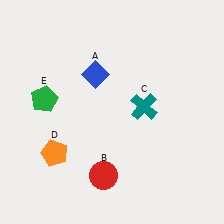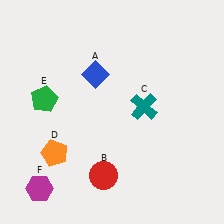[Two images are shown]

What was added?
A magenta hexagon (F) was added in Image 2.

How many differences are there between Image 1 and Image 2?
There is 1 difference between the two images.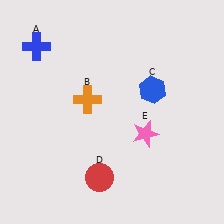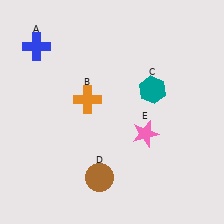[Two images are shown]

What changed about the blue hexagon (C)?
In Image 1, C is blue. In Image 2, it changed to teal.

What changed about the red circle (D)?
In Image 1, D is red. In Image 2, it changed to brown.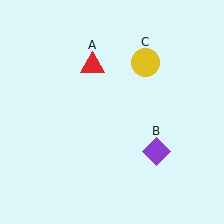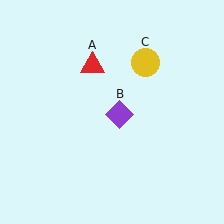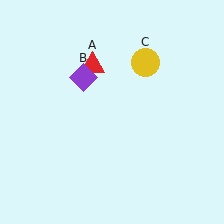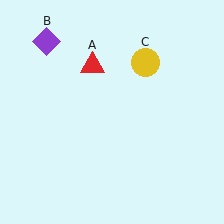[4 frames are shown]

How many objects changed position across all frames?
1 object changed position: purple diamond (object B).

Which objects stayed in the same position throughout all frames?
Red triangle (object A) and yellow circle (object C) remained stationary.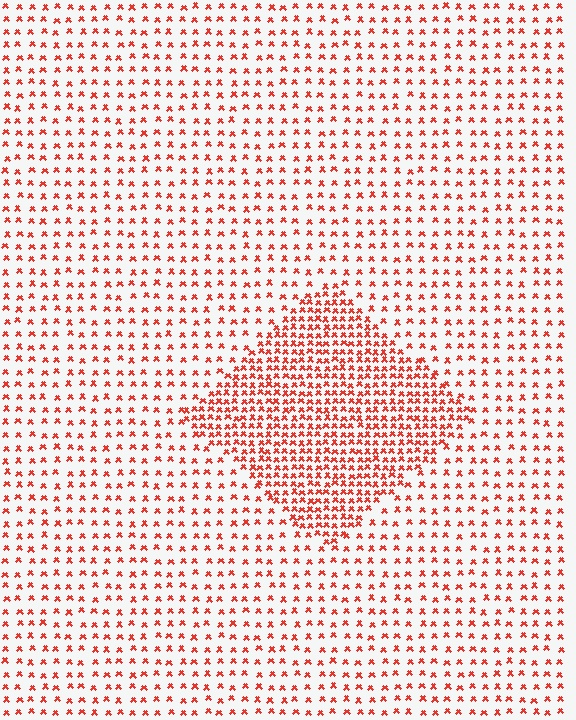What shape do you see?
I see a diamond.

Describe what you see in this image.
The image contains small red elements arranged at two different densities. A diamond-shaped region is visible where the elements are more densely packed than the surrounding area.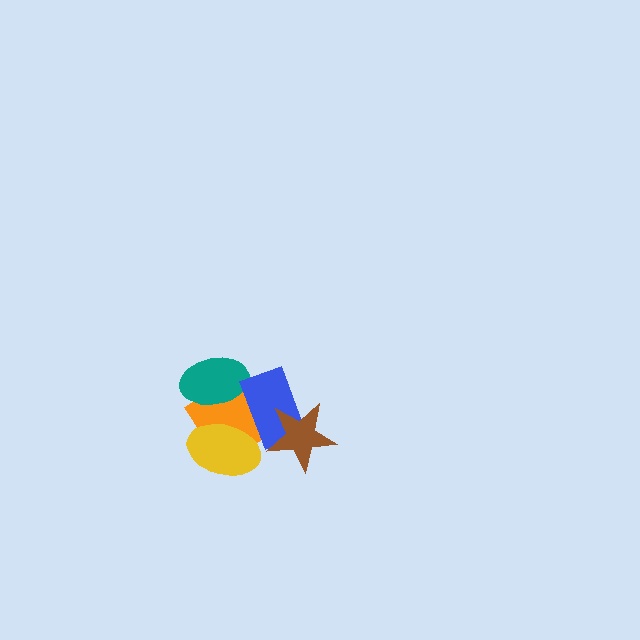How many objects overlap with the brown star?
1 object overlaps with the brown star.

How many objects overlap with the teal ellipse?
2 objects overlap with the teal ellipse.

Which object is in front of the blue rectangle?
The brown star is in front of the blue rectangle.